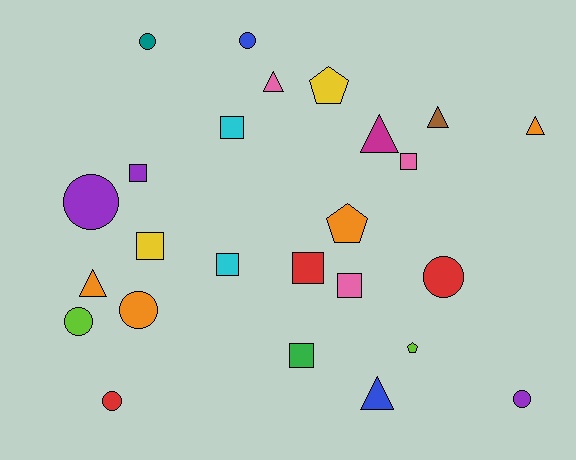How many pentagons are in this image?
There are 3 pentagons.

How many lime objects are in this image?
There are 2 lime objects.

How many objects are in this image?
There are 25 objects.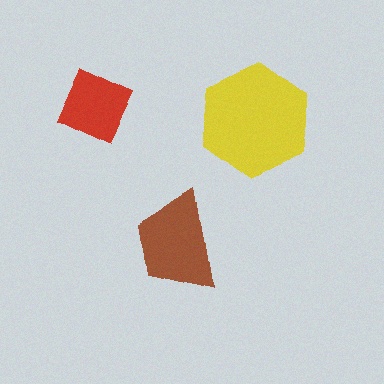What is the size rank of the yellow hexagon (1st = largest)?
1st.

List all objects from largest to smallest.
The yellow hexagon, the brown trapezoid, the red square.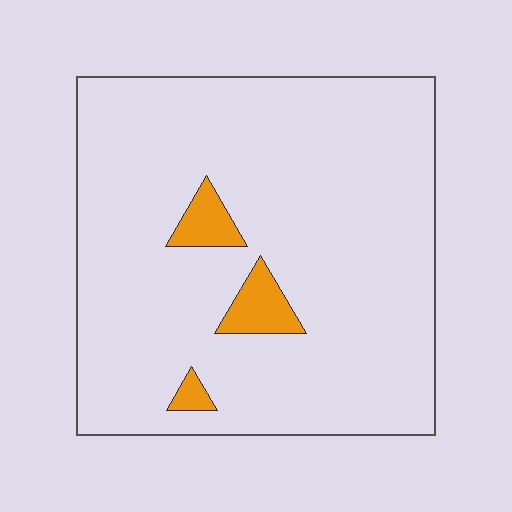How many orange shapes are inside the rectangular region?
3.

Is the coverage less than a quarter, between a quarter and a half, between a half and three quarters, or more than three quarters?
Less than a quarter.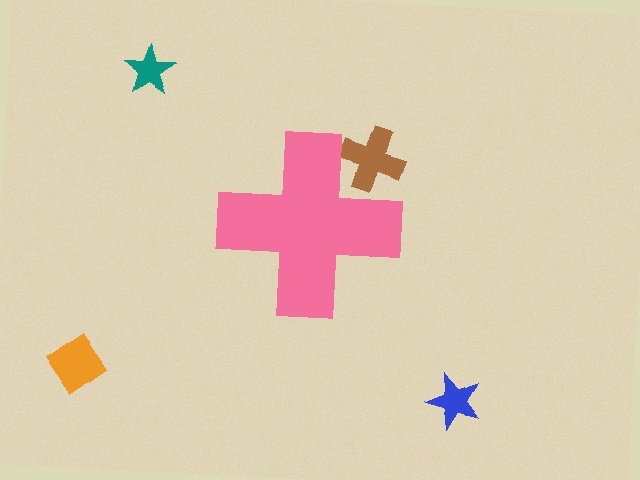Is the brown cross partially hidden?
Yes, the brown cross is partially hidden behind the pink cross.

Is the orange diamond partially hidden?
No, the orange diamond is fully visible.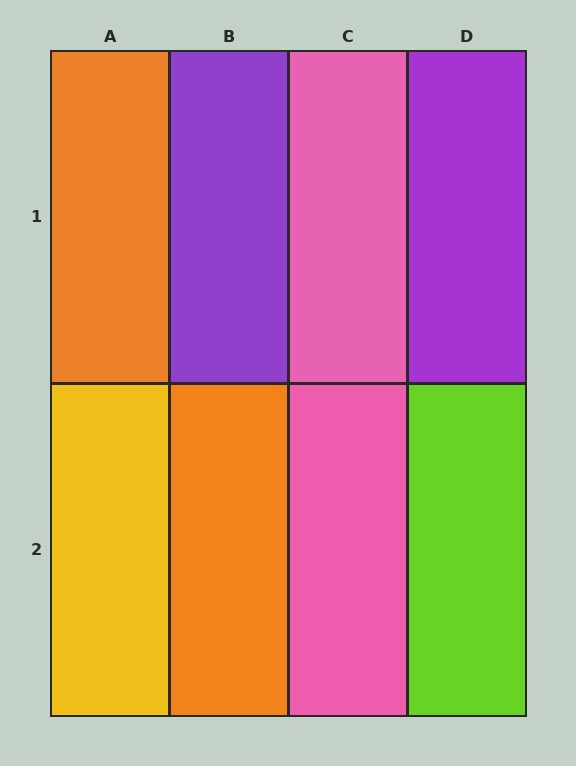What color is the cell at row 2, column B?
Orange.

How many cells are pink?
2 cells are pink.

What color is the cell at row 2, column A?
Yellow.